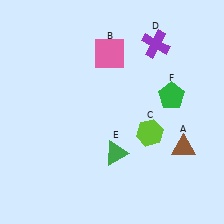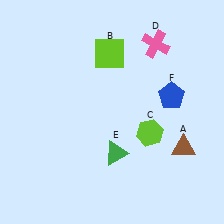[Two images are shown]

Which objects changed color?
B changed from pink to lime. D changed from purple to pink. F changed from green to blue.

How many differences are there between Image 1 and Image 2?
There are 3 differences between the two images.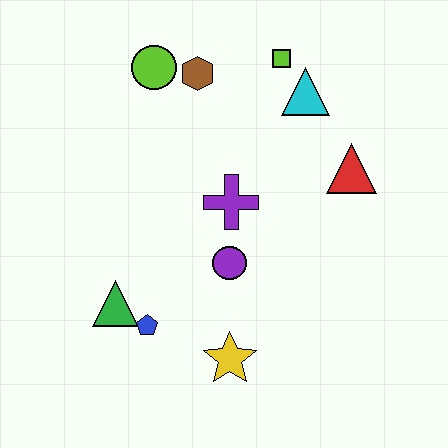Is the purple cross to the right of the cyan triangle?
No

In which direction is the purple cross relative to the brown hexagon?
The purple cross is below the brown hexagon.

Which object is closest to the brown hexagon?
The lime circle is closest to the brown hexagon.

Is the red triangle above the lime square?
No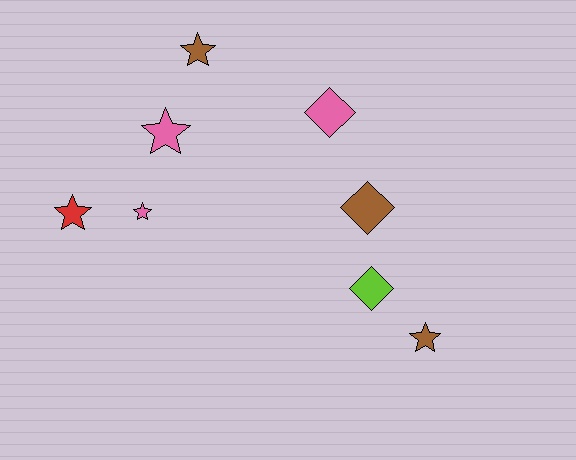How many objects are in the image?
There are 8 objects.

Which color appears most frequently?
Brown, with 3 objects.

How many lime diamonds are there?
There is 1 lime diamond.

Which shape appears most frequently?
Star, with 5 objects.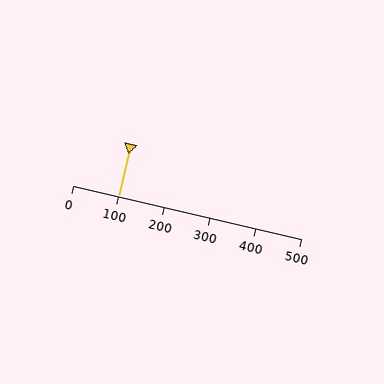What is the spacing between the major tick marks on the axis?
The major ticks are spaced 100 apart.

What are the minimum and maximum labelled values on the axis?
The axis runs from 0 to 500.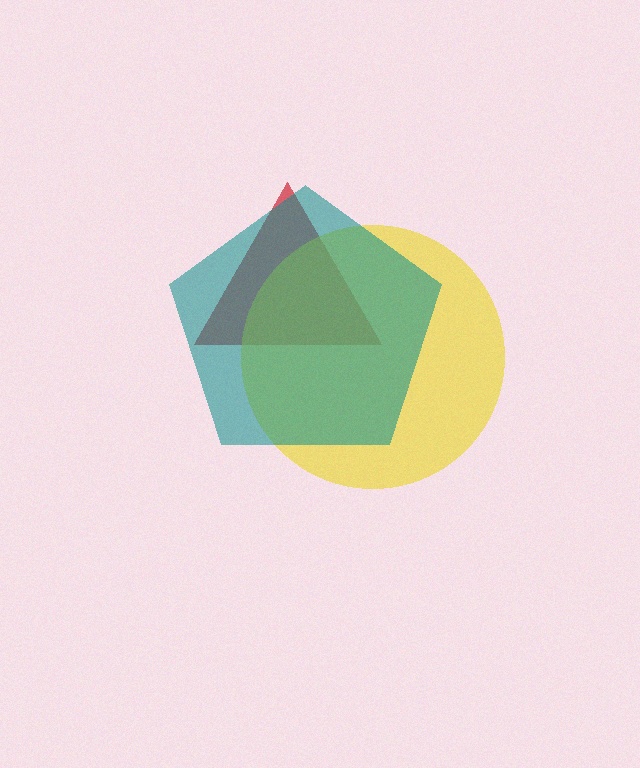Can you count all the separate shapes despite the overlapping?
Yes, there are 3 separate shapes.